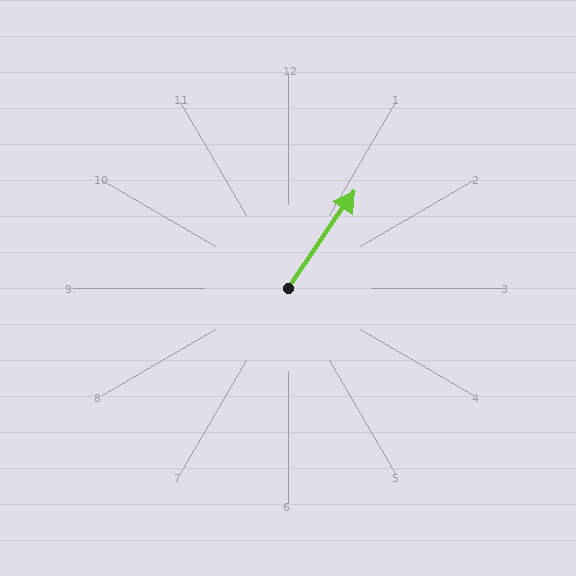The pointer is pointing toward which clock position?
Roughly 1 o'clock.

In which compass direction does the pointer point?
Northeast.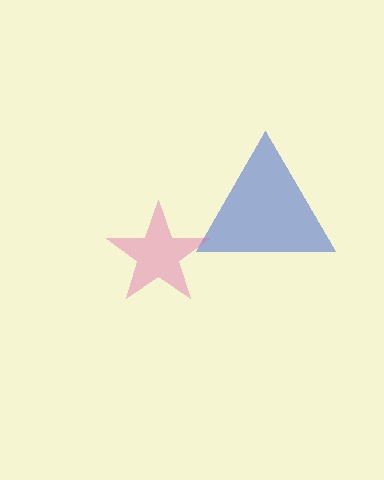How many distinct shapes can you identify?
There are 2 distinct shapes: a blue triangle, a pink star.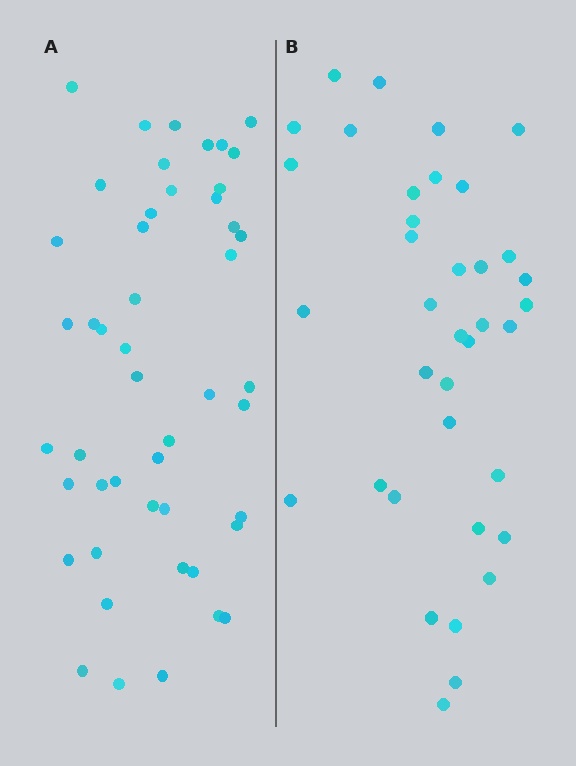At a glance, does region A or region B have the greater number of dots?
Region A (the left region) has more dots.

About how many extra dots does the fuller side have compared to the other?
Region A has roughly 12 or so more dots than region B.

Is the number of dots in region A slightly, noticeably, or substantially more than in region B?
Region A has noticeably more, but not dramatically so. The ratio is roughly 1.3 to 1.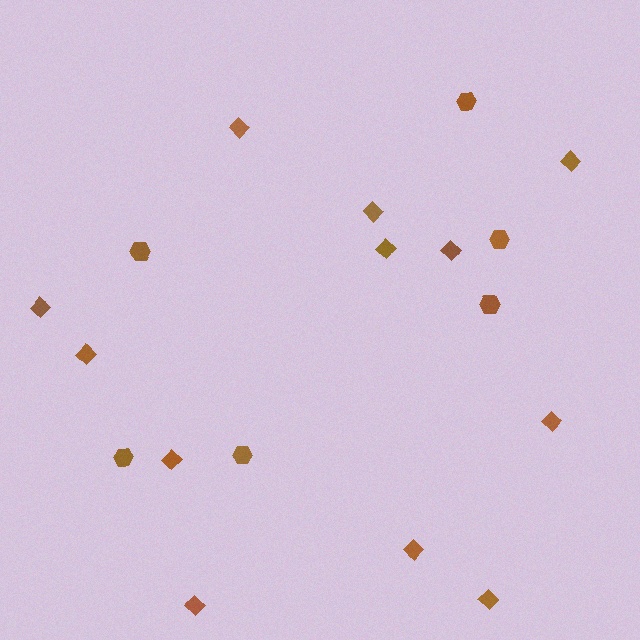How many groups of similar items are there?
There are 2 groups: one group of diamonds (12) and one group of hexagons (6).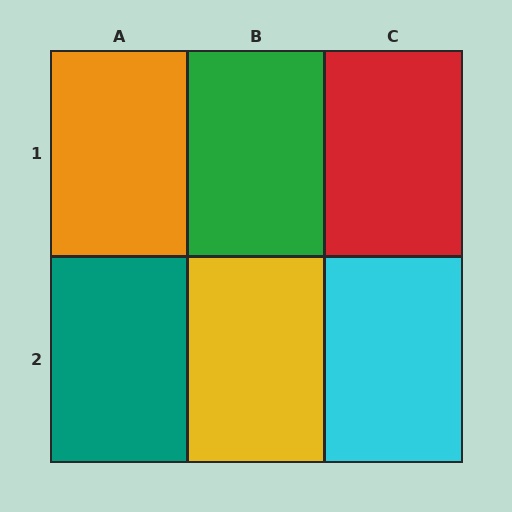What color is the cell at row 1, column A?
Orange.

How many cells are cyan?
1 cell is cyan.